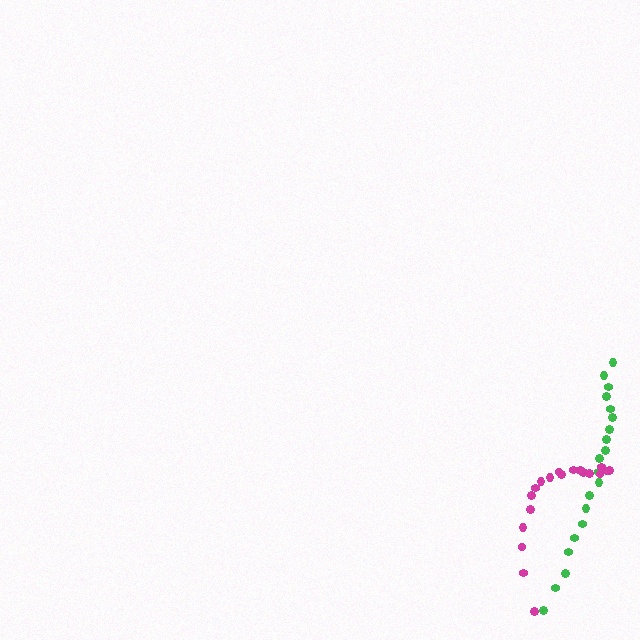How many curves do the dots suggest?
There are 2 distinct paths.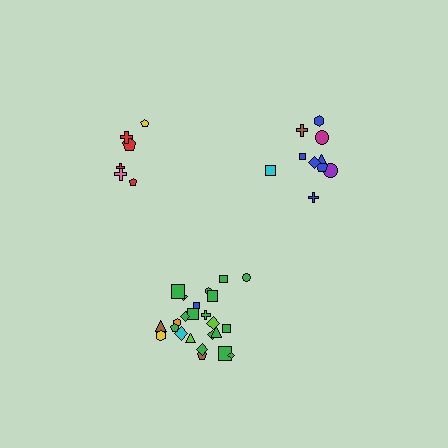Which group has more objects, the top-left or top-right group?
The top-right group.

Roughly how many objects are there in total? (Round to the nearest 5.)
Roughly 40 objects in total.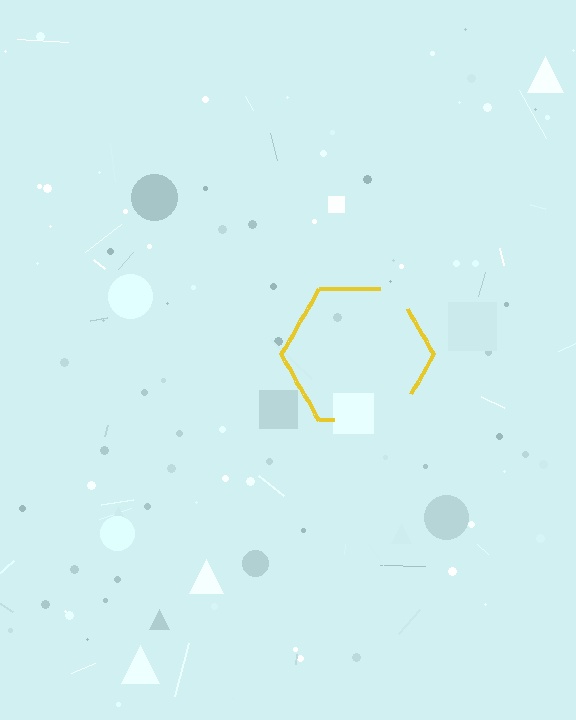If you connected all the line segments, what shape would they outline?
They would outline a hexagon.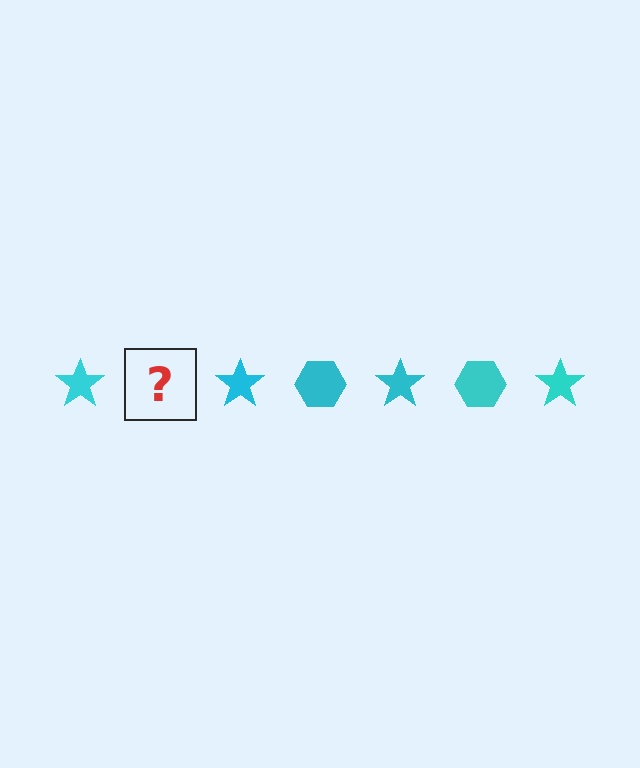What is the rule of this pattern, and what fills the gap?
The rule is that the pattern cycles through star, hexagon shapes in cyan. The gap should be filled with a cyan hexagon.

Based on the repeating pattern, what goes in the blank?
The blank should be a cyan hexagon.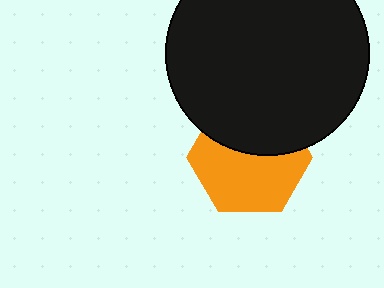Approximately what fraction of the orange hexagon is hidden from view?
Roughly 41% of the orange hexagon is hidden behind the black circle.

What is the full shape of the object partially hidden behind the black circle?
The partially hidden object is an orange hexagon.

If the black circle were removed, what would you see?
You would see the complete orange hexagon.